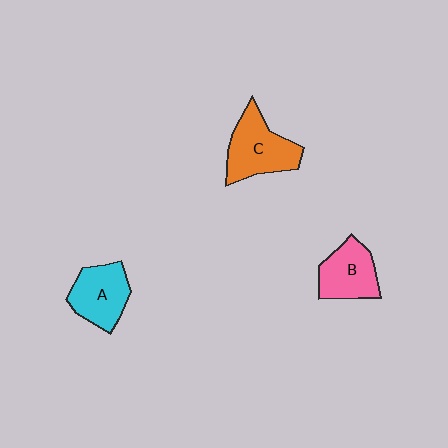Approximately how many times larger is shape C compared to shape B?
Approximately 1.2 times.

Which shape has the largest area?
Shape C (orange).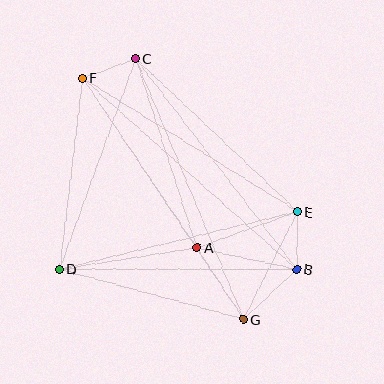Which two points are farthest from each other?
Points F and G are farthest from each other.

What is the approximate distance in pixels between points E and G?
The distance between E and G is approximately 121 pixels.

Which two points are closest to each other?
Points C and F are closest to each other.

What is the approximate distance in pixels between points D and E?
The distance between D and E is approximately 245 pixels.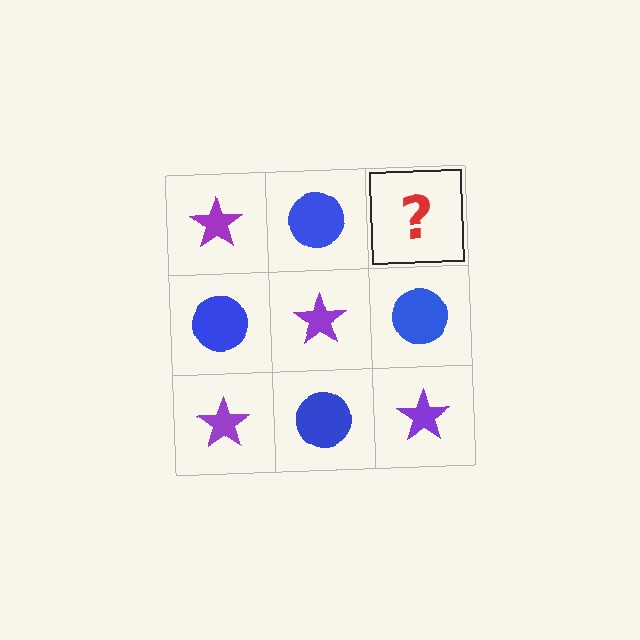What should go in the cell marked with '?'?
The missing cell should contain a purple star.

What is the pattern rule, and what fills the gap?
The rule is that it alternates purple star and blue circle in a checkerboard pattern. The gap should be filled with a purple star.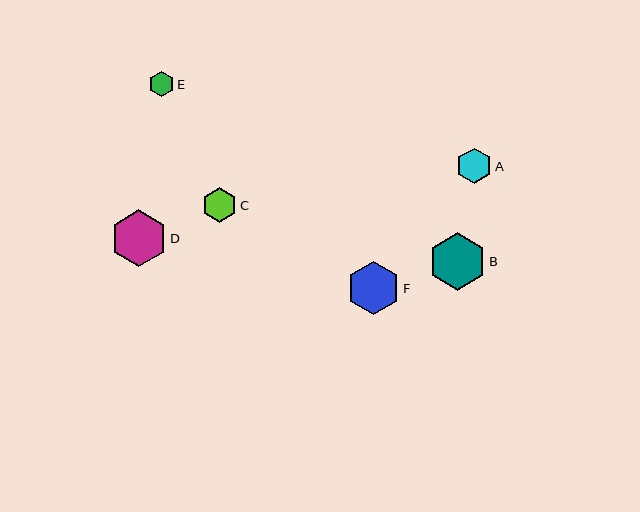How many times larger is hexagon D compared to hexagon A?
Hexagon D is approximately 1.6 times the size of hexagon A.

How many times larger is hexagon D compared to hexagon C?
Hexagon D is approximately 1.6 times the size of hexagon C.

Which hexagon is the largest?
Hexagon B is the largest with a size of approximately 58 pixels.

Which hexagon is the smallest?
Hexagon E is the smallest with a size of approximately 26 pixels.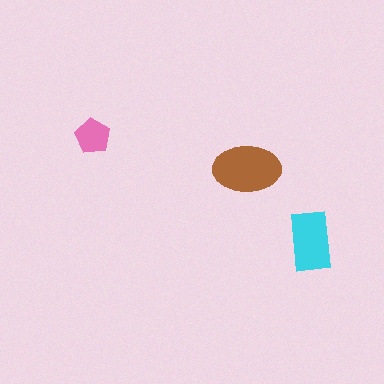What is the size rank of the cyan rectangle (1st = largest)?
2nd.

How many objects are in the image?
There are 3 objects in the image.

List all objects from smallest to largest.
The pink pentagon, the cyan rectangle, the brown ellipse.